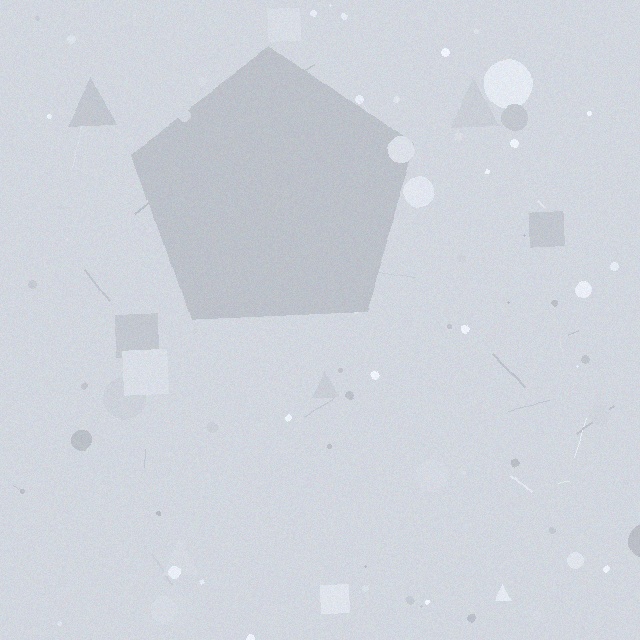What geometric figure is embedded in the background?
A pentagon is embedded in the background.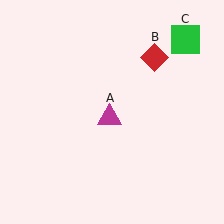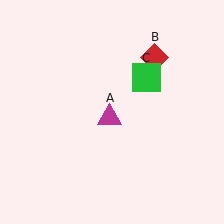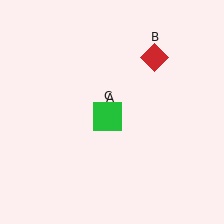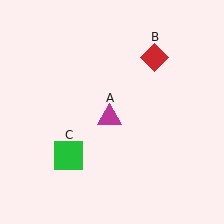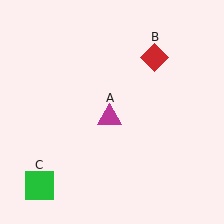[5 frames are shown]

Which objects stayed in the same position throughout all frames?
Magenta triangle (object A) and red diamond (object B) remained stationary.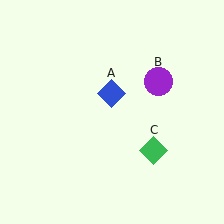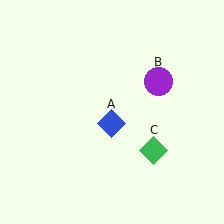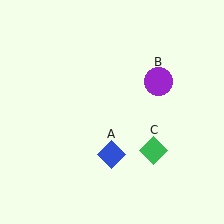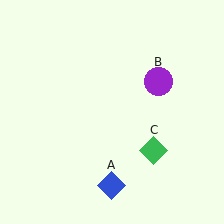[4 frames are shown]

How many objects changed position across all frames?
1 object changed position: blue diamond (object A).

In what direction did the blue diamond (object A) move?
The blue diamond (object A) moved down.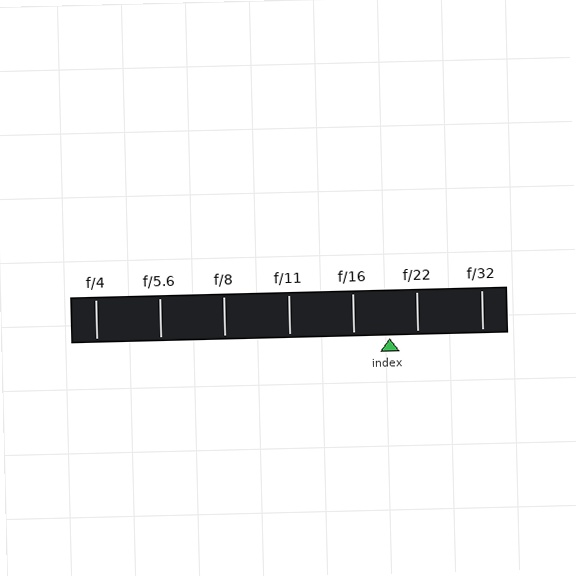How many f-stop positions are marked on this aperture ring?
There are 7 f-stop positions marked.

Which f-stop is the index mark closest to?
The index mark is closest to f/22.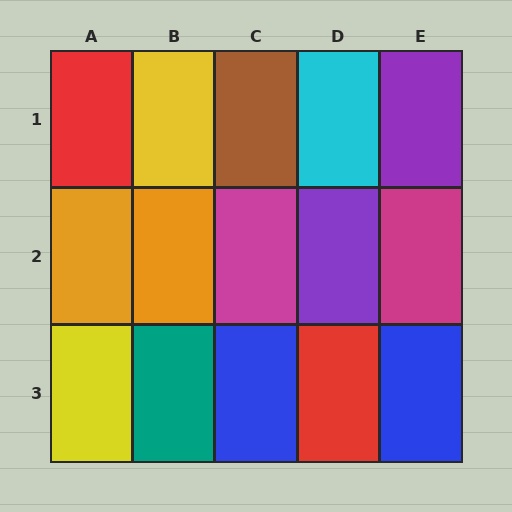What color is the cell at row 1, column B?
Yellow.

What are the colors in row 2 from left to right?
Orange, orange, magenta, purple, magenta.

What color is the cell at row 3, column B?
Teal.